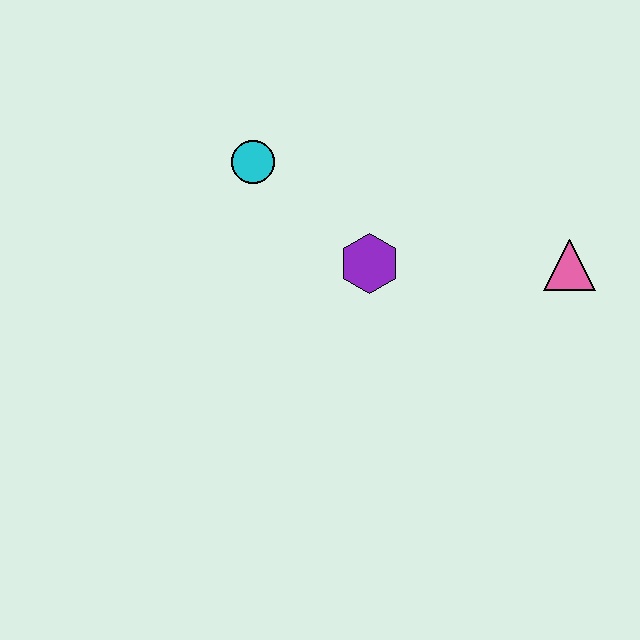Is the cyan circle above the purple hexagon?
Yes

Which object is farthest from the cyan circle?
The pink triangle is farthest from the cyan circle.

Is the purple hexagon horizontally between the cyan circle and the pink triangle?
Yes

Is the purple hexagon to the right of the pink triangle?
No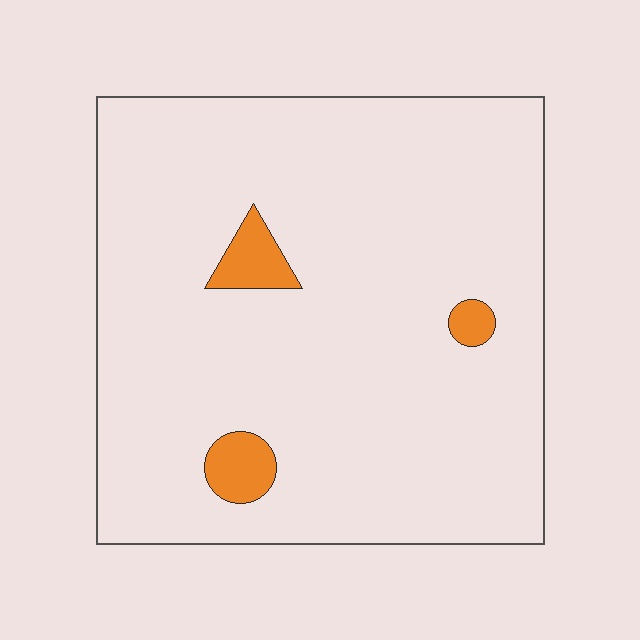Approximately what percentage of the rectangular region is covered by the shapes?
Approximately 5%.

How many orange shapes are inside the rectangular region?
3.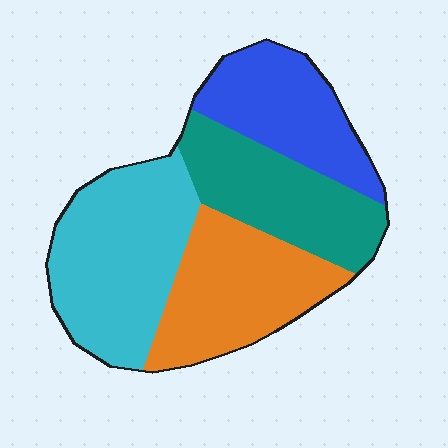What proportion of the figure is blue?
Blue covers around 20% of the figure.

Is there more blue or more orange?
Orange.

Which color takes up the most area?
Cyan, at roughly 30%.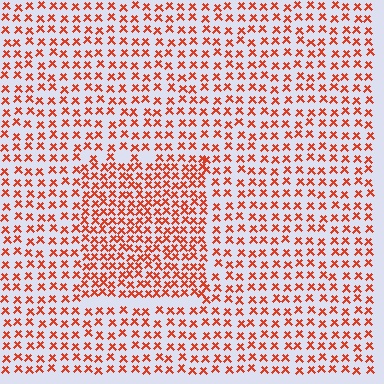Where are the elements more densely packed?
The elements are more densely packed inside the rectangle boundary.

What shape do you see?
I see a rectangle.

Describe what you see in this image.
The image contains small red elements arranged at two different densities. A rectangle-shaped region is visible where the elements are more densely packed than the surrounding area.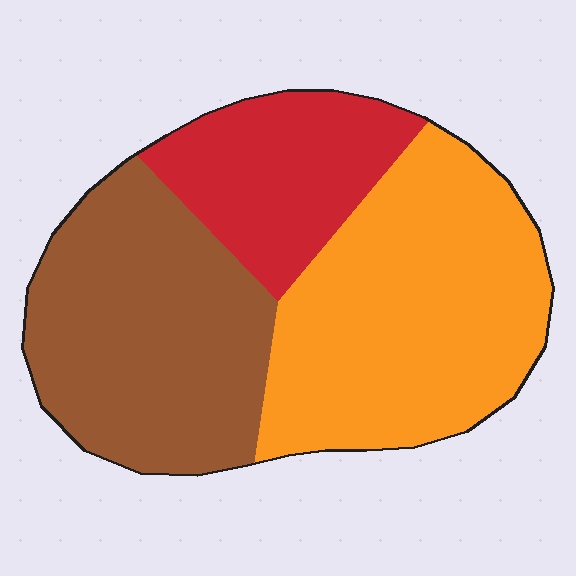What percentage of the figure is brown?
Brown takes up about three eighths (3/8) of the figure.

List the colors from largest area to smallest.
From largest to smallest: orange, brown, red.